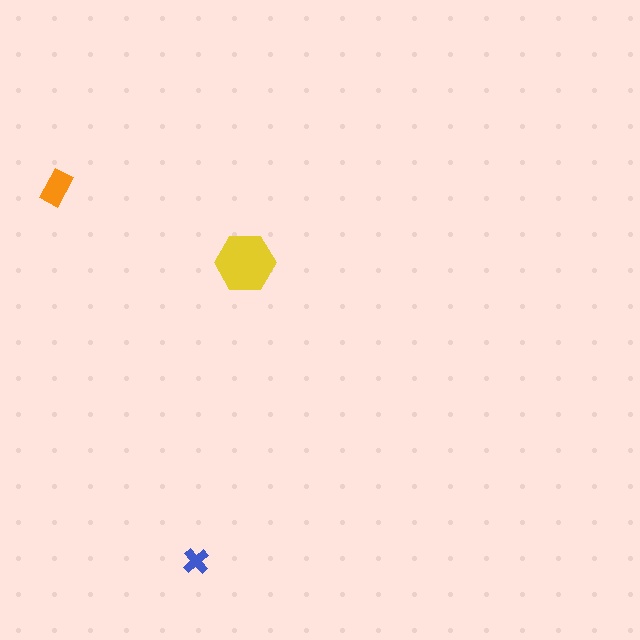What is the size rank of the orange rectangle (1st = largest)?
2nd.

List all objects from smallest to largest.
The blue cross, the orange rectangle, the yellow hexagon.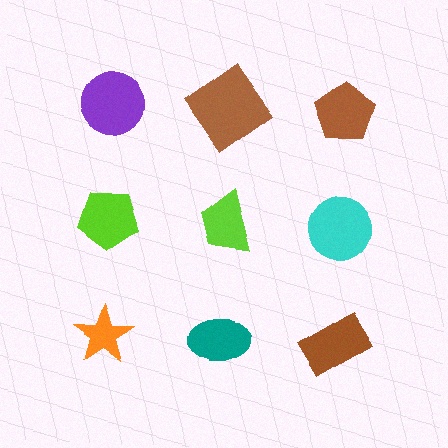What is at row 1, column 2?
A brown diamond.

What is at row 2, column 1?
A lime pentagon.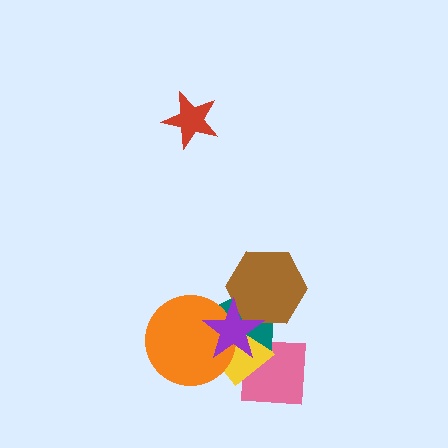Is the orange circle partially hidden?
Yes, it is partially covered by another shape.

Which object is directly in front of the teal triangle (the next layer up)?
The brown hexagon is directly in front of the teal triangle.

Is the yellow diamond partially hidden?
Yes, it is partially covered by another shape.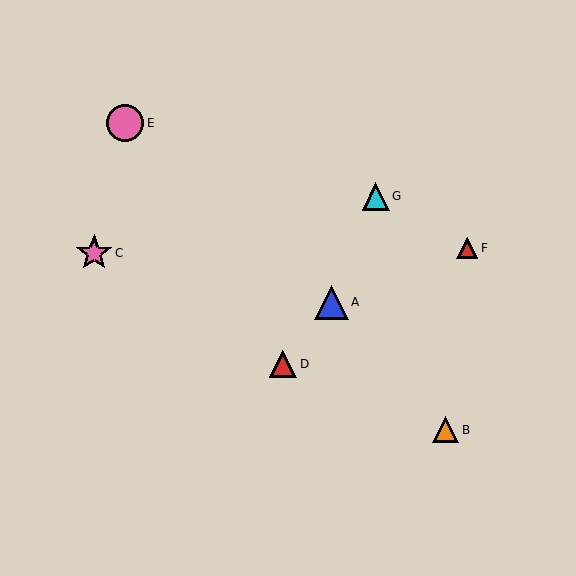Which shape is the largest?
The pink circle (labeled E) is the largest.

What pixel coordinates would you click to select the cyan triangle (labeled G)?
Click at (376, 196) to select the cyan triangle G.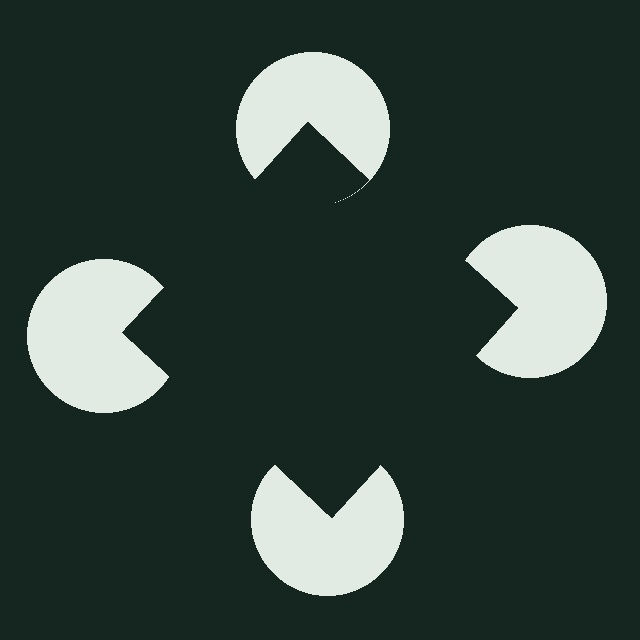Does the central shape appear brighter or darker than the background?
It typically appears slightly darker than the background, even though no actual brightness change is drawn.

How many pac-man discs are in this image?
There are 4 — one at each vertex of the illusory square.